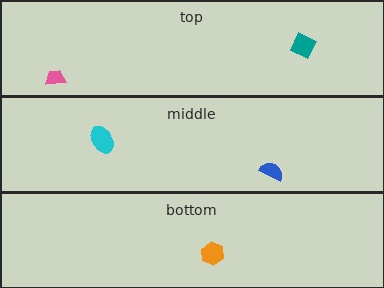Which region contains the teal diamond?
The top region.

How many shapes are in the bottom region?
1.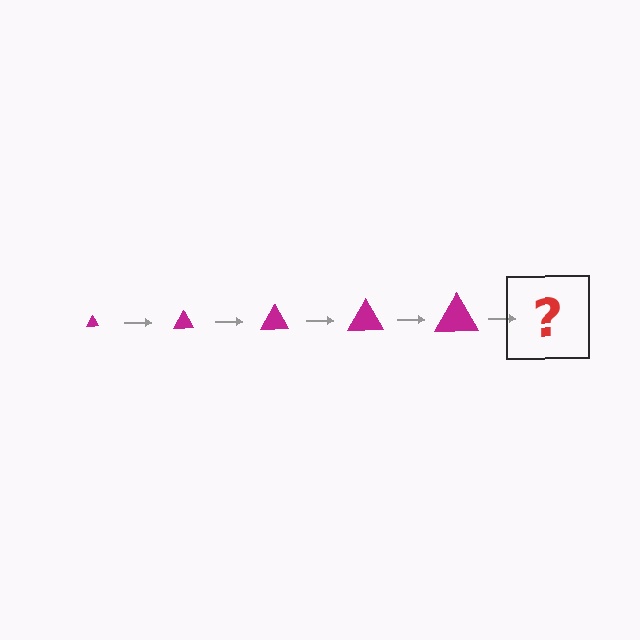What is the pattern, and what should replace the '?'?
The pattern is that the triangle gets progressively larger each step. The '?' should be a magenta triangle, larger than the previous one.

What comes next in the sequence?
The next element should be a magenta triangle, larger than the previous one.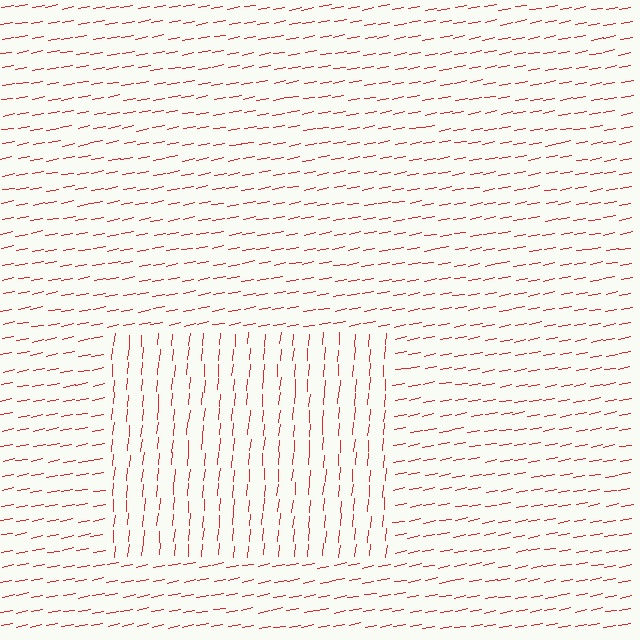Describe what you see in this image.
The image is filled with small red line segments. A rectangle region in the image has lines oriented differently from the surrounding lines, creating a visible texture boundary.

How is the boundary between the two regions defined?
The boundary is defined purely by a change in line orientation (approximately 74 degrees difference). All lines are the same color and thickness.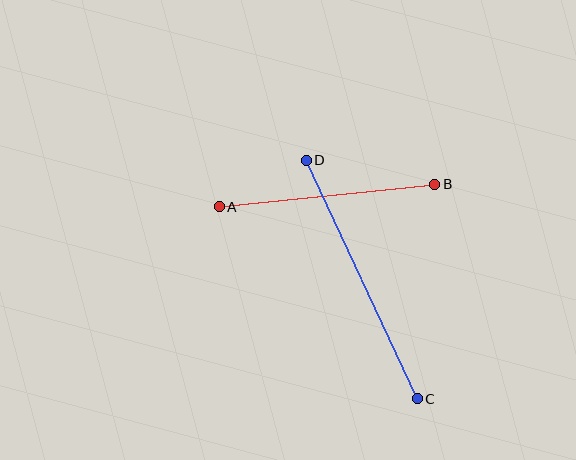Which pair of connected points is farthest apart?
Points C and D are farthest apart.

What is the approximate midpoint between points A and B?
The midpoint is at approximately (327, 195) pixels.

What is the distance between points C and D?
The distance is approximately 263 pixels.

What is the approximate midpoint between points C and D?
The midpoint is at approximately (362, 280) pixels.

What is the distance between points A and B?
The distance is approximately 216 pixels.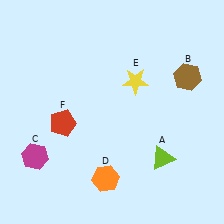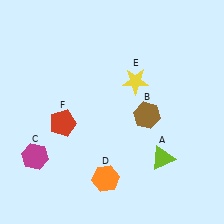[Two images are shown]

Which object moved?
The brown hexagon (B) moved left.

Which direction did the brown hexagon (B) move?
The brown hexagon (B) moved left.